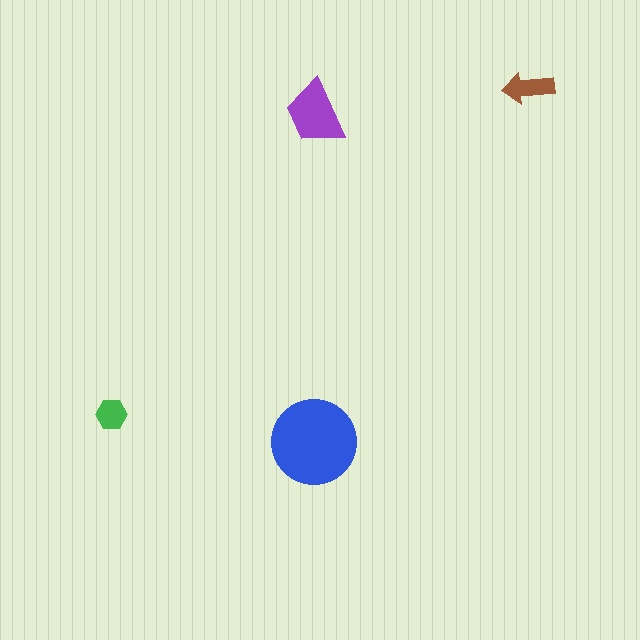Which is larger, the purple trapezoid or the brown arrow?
The purple trapezoid.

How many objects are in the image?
There are 4 objects in the image.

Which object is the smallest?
The green hexagon.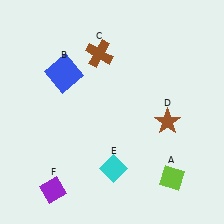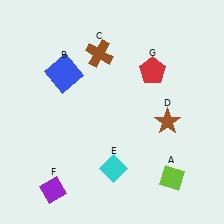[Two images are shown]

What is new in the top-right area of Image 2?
A red pentagon (G) was added in the top-right area of Image 2.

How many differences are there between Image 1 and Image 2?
There is 1 difference between the two images.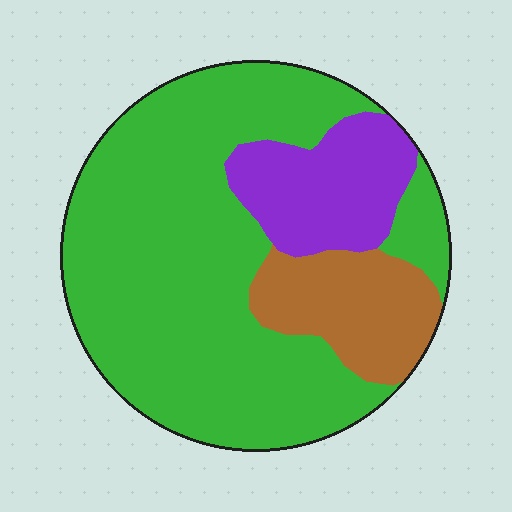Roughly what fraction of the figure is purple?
Purple covers 16% of the figure.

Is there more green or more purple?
Green.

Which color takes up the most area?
Green, at roughly 70%.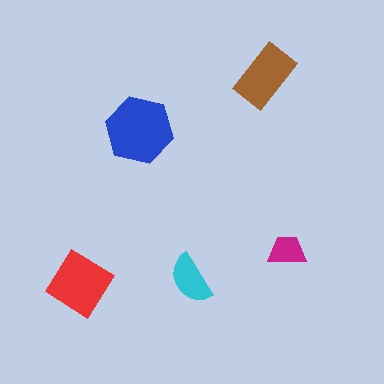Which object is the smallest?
The magenta trapezoid.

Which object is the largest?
The blue hexagon.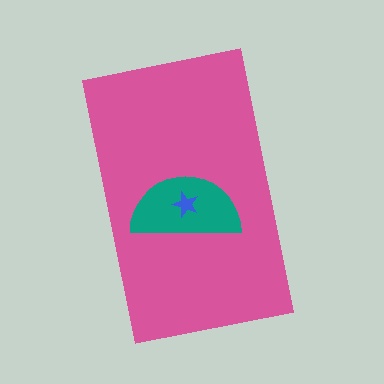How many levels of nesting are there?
3.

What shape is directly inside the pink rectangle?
The teal semicircle.